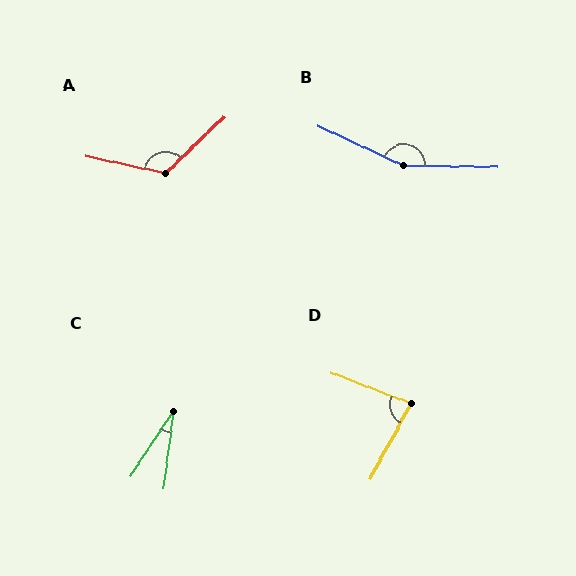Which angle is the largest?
B, at approximately 156 degrees.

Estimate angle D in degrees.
Approximately 83 degrees.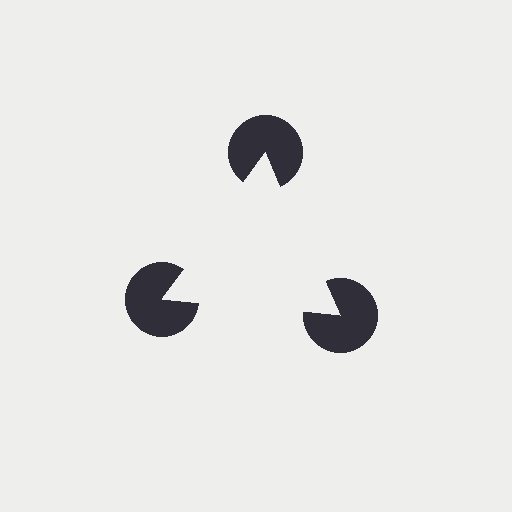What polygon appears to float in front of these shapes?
An illusory triangle — its edges are inferred from the aligned wedge cuts in the pac-man discs, not physically drawn.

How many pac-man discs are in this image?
There are 3 — one at each vertex of the illusory triangle.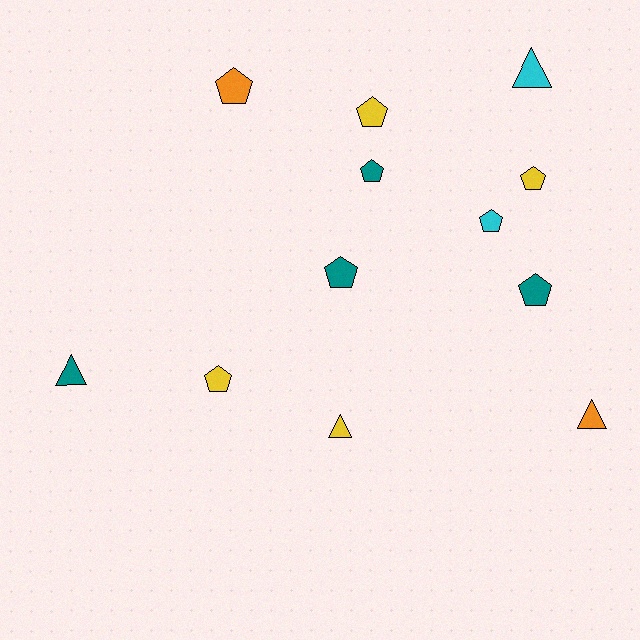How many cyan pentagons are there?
There is 1 cyan pentagon.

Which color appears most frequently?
Yellow, with 4 objects.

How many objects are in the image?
There are 12 objects.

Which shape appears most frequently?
Pentagon, with 8 objects.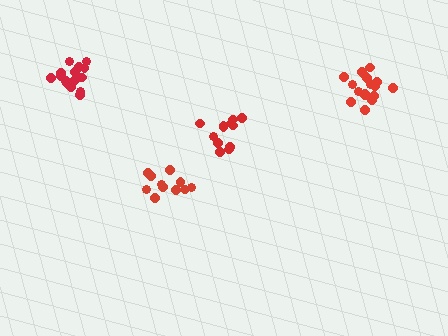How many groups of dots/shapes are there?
There are 4 groups.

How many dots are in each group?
Group 1: 12 dots, Group 2: 16 dots, Group 3: 11 dots, Group 4: 17 dots (56 total).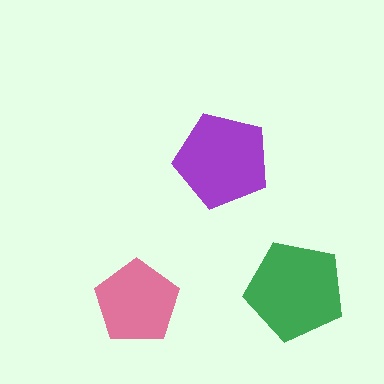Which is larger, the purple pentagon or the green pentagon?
The green one.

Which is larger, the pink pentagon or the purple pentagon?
The purple one.